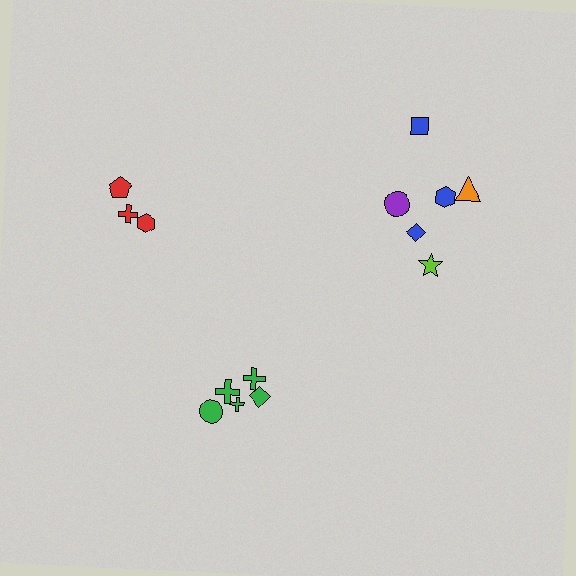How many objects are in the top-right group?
There are 6 objects.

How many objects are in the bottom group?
There are 5 objects.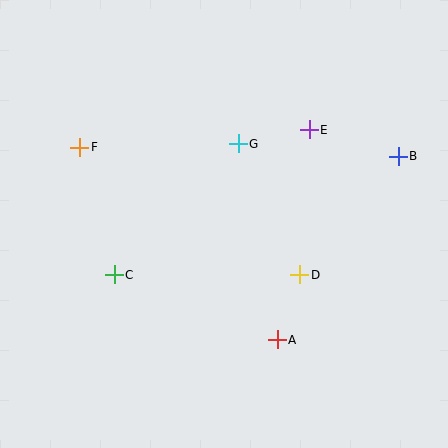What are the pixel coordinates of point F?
Point F is at (80, 147).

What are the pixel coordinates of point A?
Point A is at (277, 340).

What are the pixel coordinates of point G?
Point G is at (238, 144).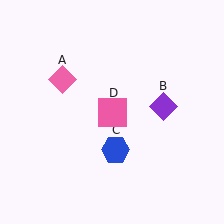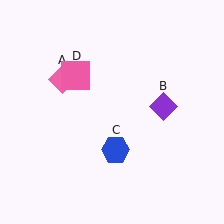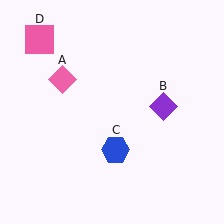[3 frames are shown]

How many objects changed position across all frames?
1 object changed position: pink square (object D).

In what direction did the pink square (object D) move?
The pink square (object D) moved up and to the left.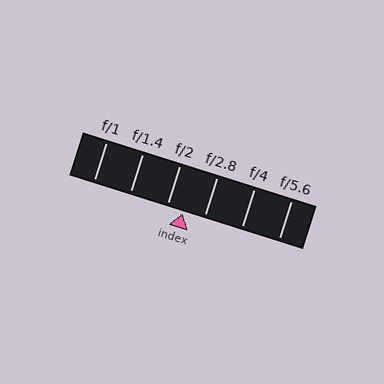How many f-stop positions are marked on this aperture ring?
There are 6 f-stop positions marked.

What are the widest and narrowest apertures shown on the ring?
The widest aperture shown is f/1 and the narrowest is f/5.6.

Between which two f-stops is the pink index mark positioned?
The index mark is between f/2 and f/2.8.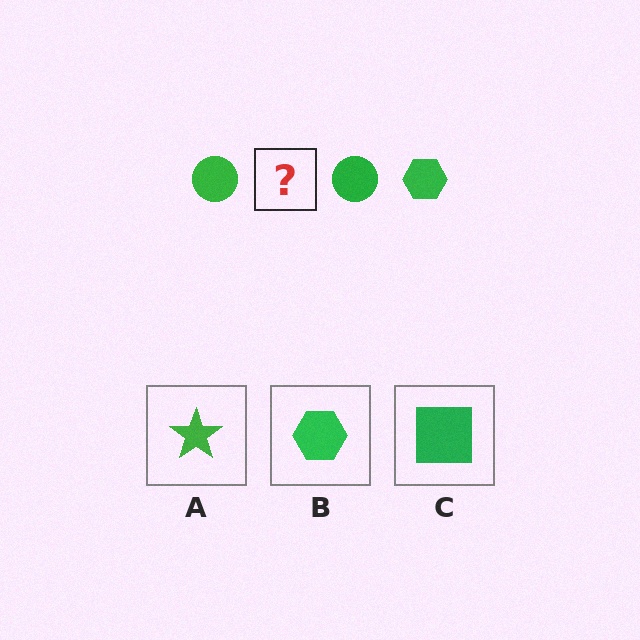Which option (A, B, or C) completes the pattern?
B.